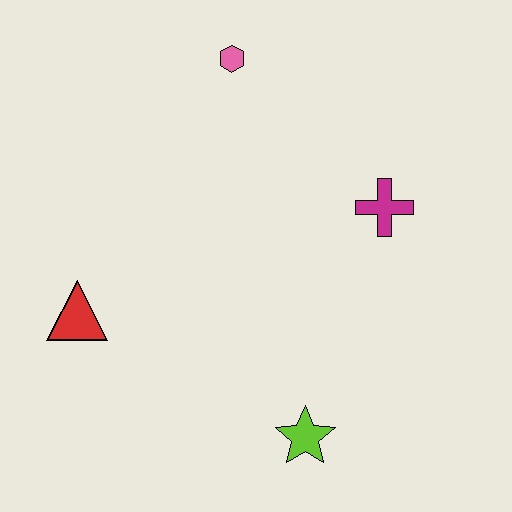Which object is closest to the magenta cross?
The pink hexagon is closest to the magenta cross.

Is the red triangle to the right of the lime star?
No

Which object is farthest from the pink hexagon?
The lime star is farthest from the pink hexagon.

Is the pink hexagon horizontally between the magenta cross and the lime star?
No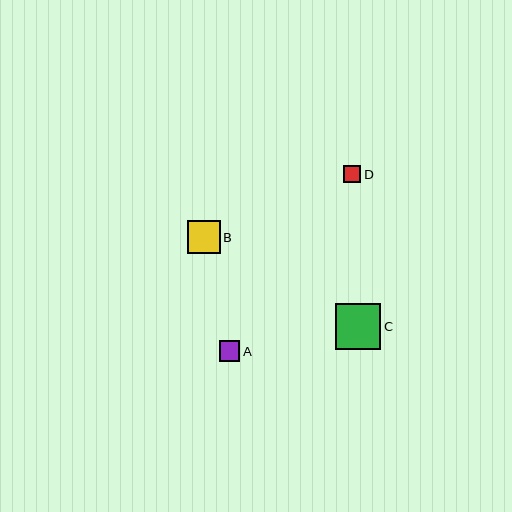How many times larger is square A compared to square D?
Square A is approximately 1.2 times the size of square D.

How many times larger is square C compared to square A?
Square C is approximately 2.2 times the size of square A.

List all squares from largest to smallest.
From largest to smallest: C, B, A, D.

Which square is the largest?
Square C is the largest with a size of approximately 46 pixels.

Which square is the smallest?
Square D is the smallest with a size of approximately 17 pixels.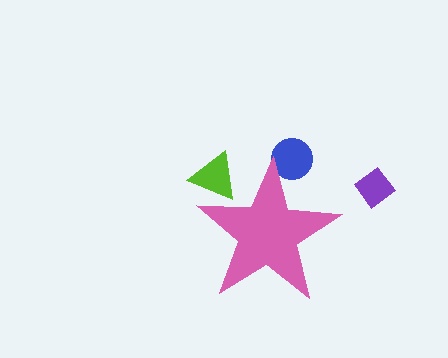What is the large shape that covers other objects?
A pink star.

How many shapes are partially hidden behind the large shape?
2 shapes are partially hidden.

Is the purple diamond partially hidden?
No, the purple diamond is fully visible.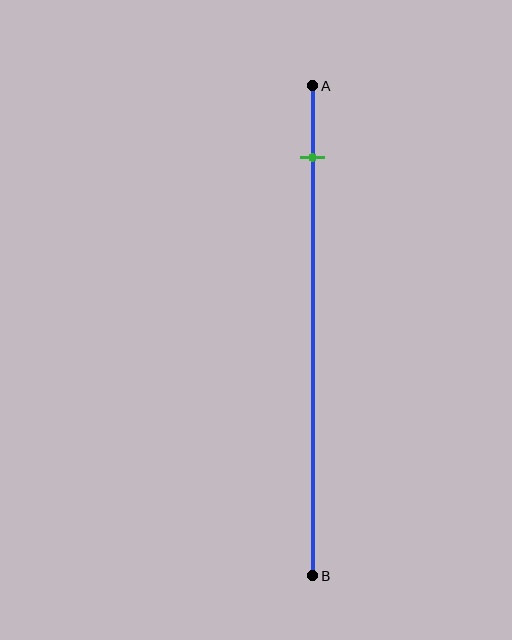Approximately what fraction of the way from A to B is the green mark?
The green mark is approximately 15% of the way from A to B.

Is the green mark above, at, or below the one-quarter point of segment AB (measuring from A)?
The green mark is above the one-quarter point of segment AB.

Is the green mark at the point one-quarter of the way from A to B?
No, the mark is at about 15% from A, not at the 25% one-quarter point.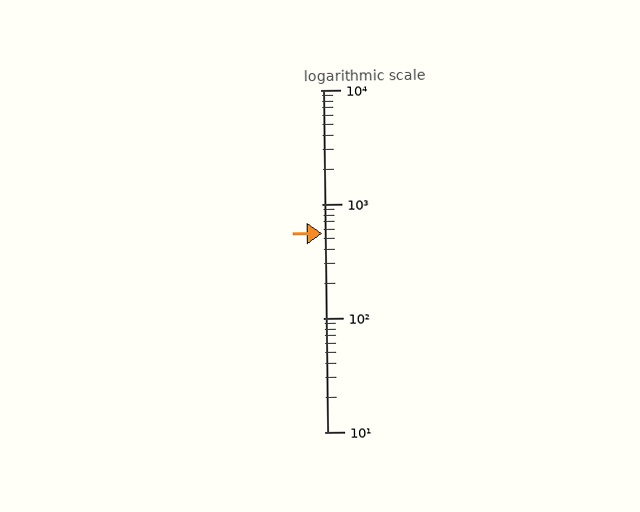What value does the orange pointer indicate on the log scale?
The pointer indicates approximately 550.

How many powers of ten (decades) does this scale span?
The scale spans 3 decades, from 10 to 10000.